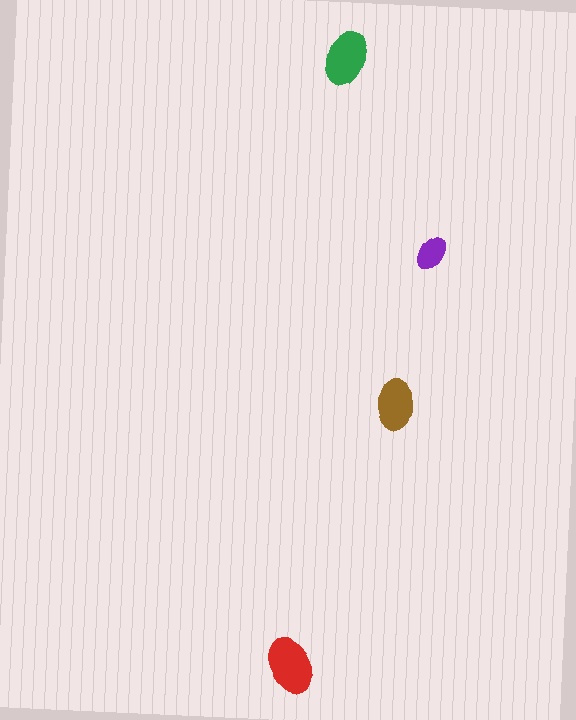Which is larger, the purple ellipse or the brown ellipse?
The brown one.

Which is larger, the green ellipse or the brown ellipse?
The green one.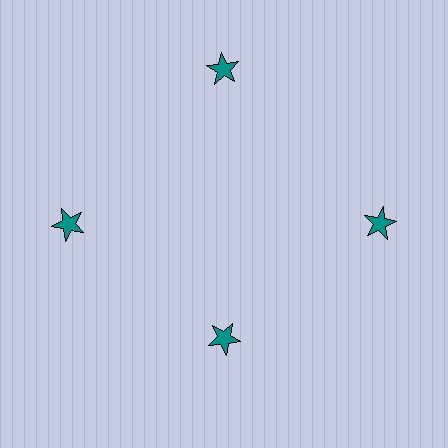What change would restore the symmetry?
The symmetry would be restored by moving it outward, back onto the ring so that all 4 stars sit at equal angles and equal distance from the center.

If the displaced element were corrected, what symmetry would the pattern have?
It would have 4-fold rotational symmetry — the pattern would map onto itself every 90 degrees.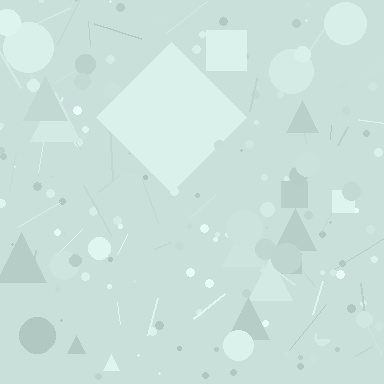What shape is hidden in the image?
A diamond is hidden in the image.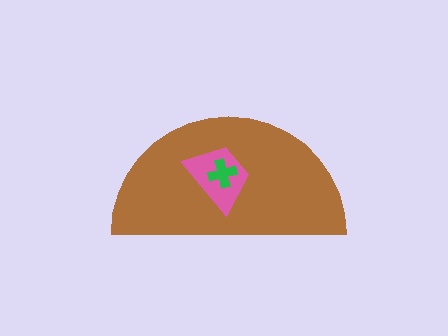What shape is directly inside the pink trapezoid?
The green cross.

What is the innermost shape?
The green cross.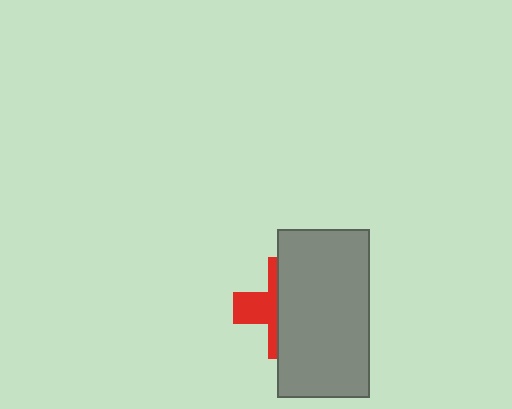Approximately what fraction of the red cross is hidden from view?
Roughly 62% of the red cross is hidden behind the gray rectangle.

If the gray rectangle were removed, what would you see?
You would see the complete red cross.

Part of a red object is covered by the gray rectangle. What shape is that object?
It is a cross.